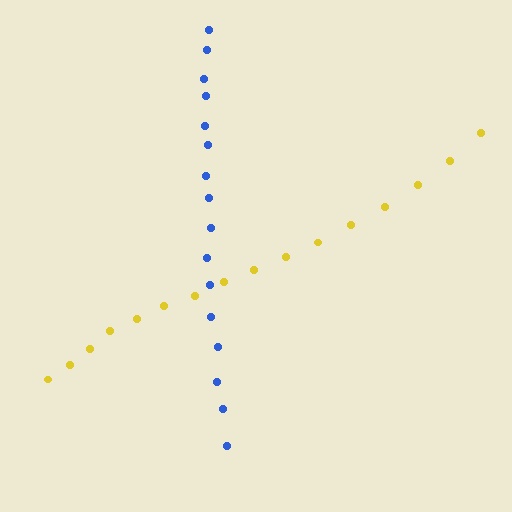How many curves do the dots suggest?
There are 2 distinct paths.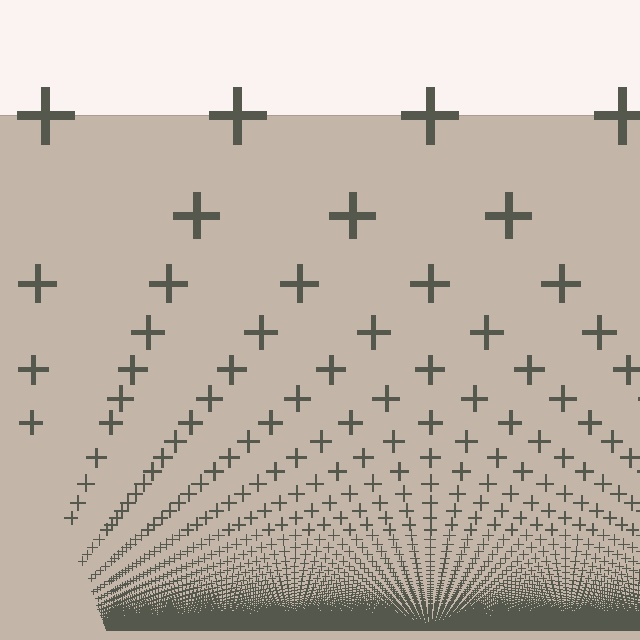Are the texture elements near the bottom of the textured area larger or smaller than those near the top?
Smaller. The gradient is inverted — elements near the bottom are smaller and denser.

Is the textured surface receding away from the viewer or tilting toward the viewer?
The surface appears to tilt toward the viewer. Texture elements get larger and sparser toward the top.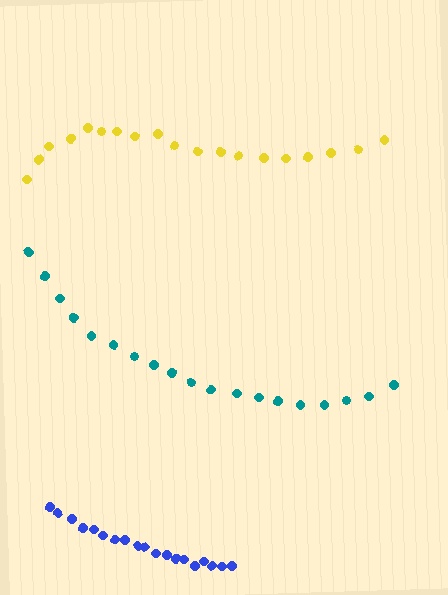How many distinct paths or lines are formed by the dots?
There are 3 distinct paths.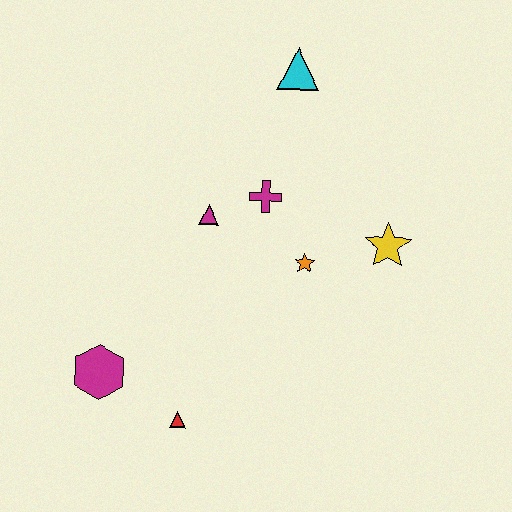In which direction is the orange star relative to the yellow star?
The orange star is to the left of the yellow star.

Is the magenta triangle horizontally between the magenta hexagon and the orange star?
Yes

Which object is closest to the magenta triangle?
The magenta cross is closest to the magenta triangle.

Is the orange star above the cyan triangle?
No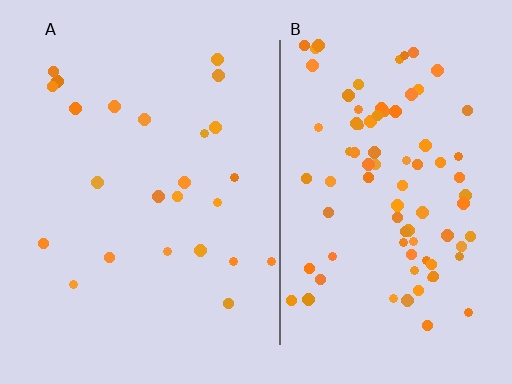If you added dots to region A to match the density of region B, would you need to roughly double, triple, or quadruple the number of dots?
Approximately triple.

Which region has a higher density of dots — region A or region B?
B (the right).